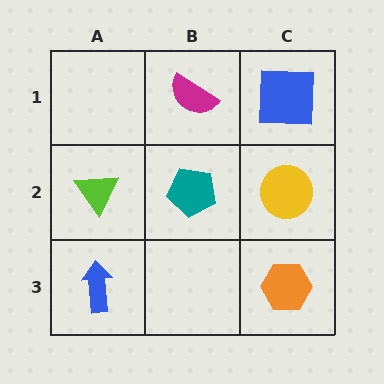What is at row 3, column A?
A blue arrow.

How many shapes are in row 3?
2 shapes.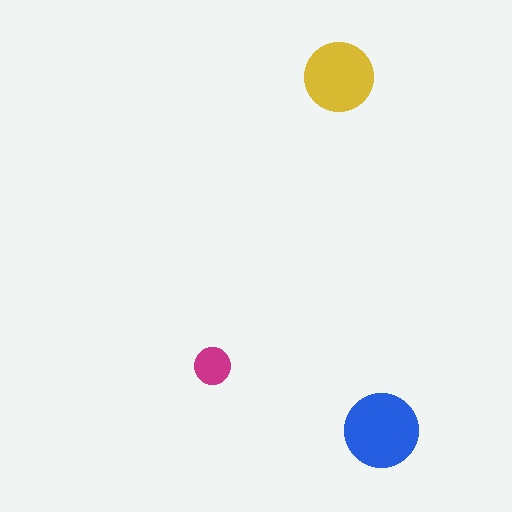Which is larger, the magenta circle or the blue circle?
The blue one.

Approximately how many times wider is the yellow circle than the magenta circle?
About 2 times wider.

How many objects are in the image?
There are 3 objects in the image.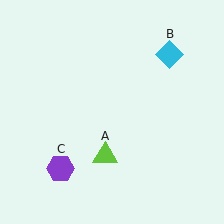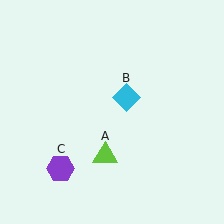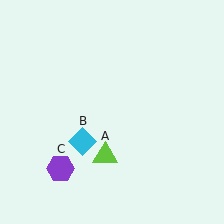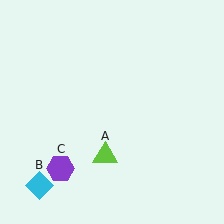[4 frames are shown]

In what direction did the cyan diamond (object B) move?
The cyan diamond (object B) moved down and to the left.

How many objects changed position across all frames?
1 object changed position: cyan diamond (object B).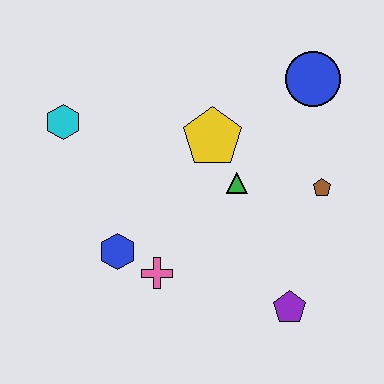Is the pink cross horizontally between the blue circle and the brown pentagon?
No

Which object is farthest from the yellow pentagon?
The purple pentagon is farthest from the yellow pentagon.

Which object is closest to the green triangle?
The yellow pentagon is closest to the green triangle.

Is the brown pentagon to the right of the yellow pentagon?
Yes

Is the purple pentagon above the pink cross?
No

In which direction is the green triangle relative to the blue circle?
The green triangle is below the blue circle.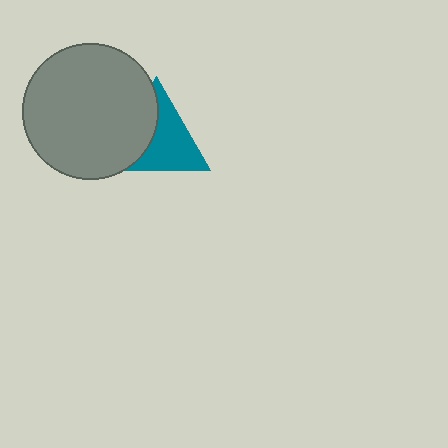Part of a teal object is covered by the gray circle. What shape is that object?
It is a triangle.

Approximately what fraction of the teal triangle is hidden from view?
Roughly 41% of the teal triangle is hidden behind the gray circle.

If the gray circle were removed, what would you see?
You would see the complete teal triangle.